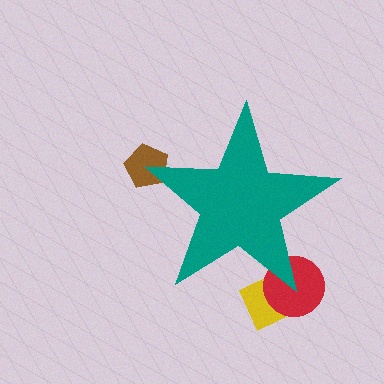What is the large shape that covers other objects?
A teal star.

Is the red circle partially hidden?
Yes, the red circle is partially hidden behind the teal star.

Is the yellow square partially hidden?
Yes, the yellow square is partially hidden behind the teal star.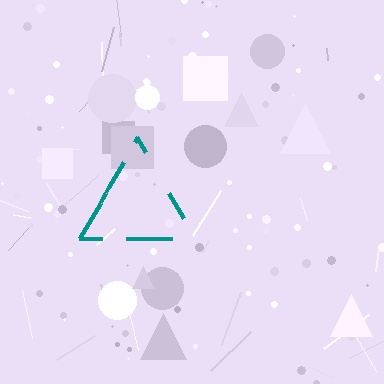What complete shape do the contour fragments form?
The contour fragments form a triangle.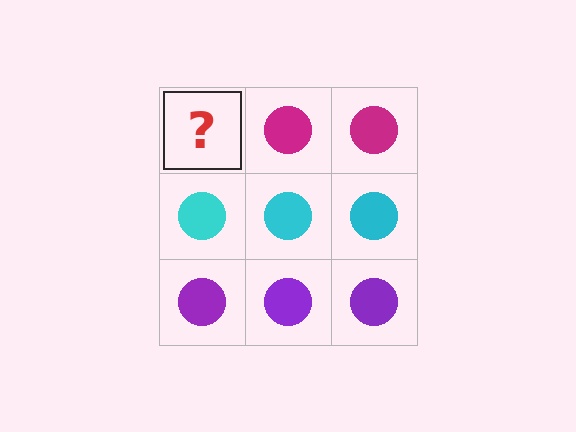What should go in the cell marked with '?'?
The missing cell should contain a magenta circle.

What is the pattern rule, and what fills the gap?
The rule is that each row has a consistent color. The gap should be filled with a magenta circle.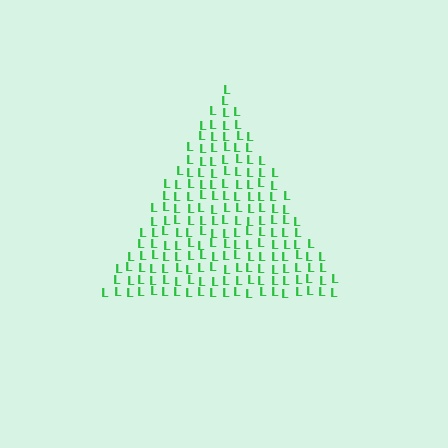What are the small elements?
The small elements are letter L's.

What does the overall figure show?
The overall figure shows a triangle.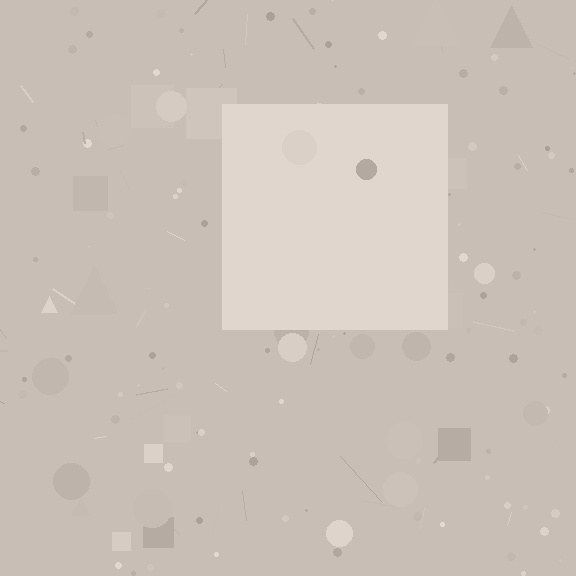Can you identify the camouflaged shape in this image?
The camouflaged shape is a square.